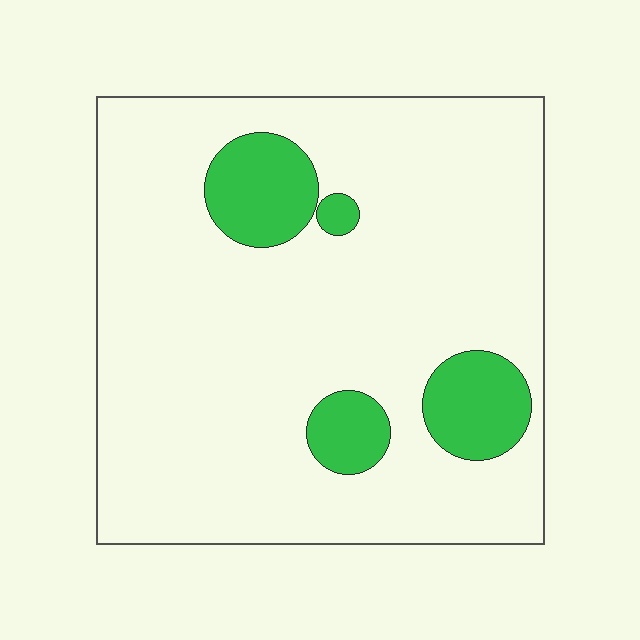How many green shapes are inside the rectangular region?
4.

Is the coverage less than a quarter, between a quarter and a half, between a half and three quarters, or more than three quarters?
Less than a quarter.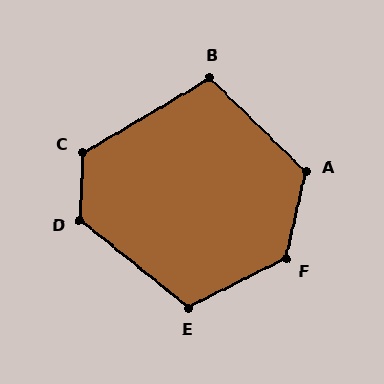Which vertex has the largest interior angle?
F, at approximately 129 degrees.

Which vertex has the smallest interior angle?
B, at approximately 105 degrees.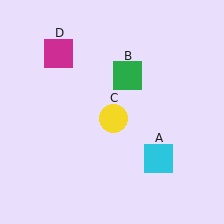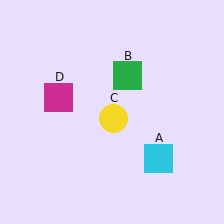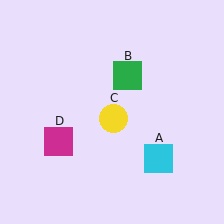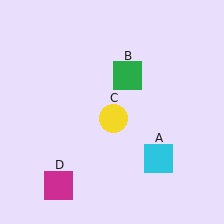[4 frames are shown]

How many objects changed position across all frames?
1 object changed position: magenta square (object D).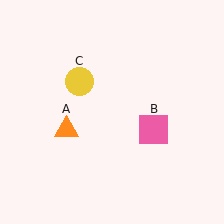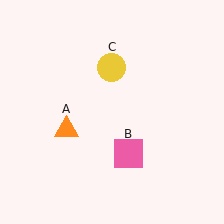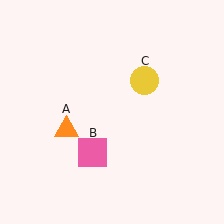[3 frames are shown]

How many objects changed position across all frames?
2 objects changed position: pink square (object B), yellow circle (object C).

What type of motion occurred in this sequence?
The pink square (object B), yellow circle (object C) rotated clockwise around the center of the scene.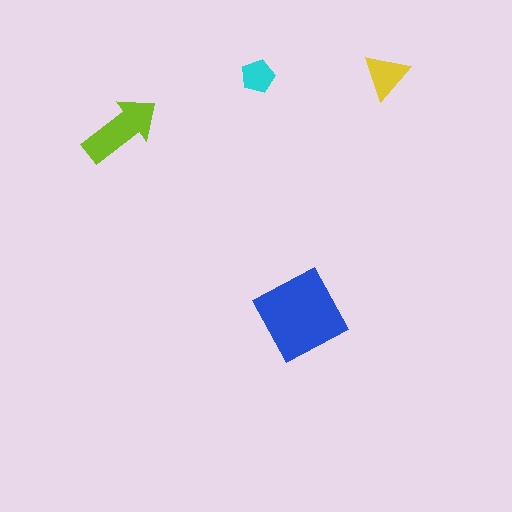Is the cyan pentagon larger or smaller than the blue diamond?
Smaller.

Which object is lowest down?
The blue diamond is bottommost.